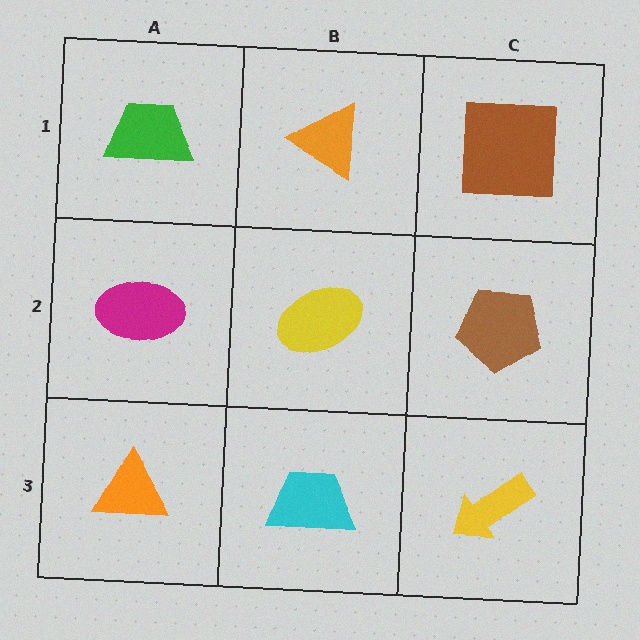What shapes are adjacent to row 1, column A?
A magenta ellipse (row 2, column A), an orange triangle (row 1, column B).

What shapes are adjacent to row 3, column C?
A brown pentagon (row 2, column C), a cyan trapezoid (row 3, column B).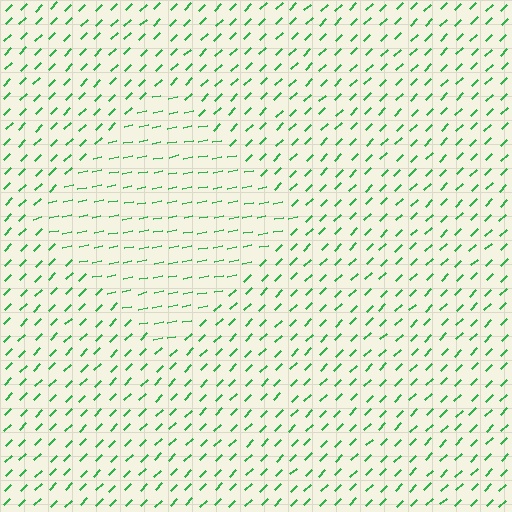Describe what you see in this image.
The image is filled with small green line segments. A diamond region in the image has lines oriented differently from the surrounding lines, creating a visible texture boundary.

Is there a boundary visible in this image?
Yes, there is a texture boundary formed by a change in line orientation.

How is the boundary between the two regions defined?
The boundary is defined purely by a change in line orientation (approximately 33 degrees difference). All lines are the same color and thickness.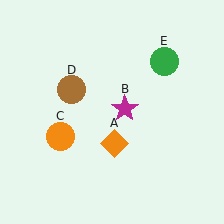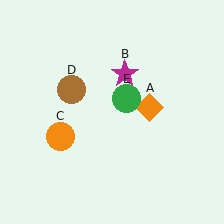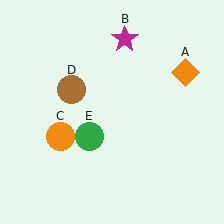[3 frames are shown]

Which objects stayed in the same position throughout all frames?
Orange circle (object C) and brown circle (object D) remained stationary.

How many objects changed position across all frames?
3 objects changed position: orange diamond (object A), magenta star (object B), green circle (object E).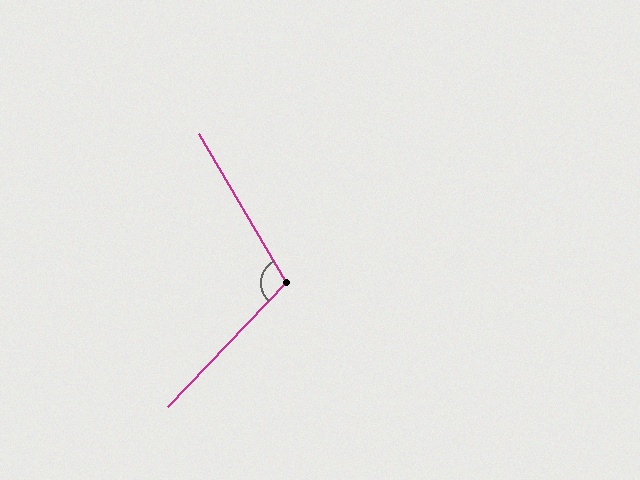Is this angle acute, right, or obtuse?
It is obtuse.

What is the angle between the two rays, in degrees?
Approximately 106 degrees.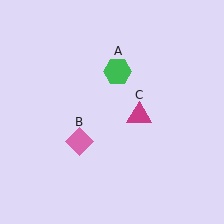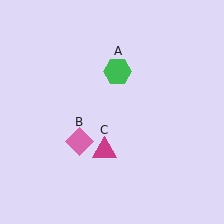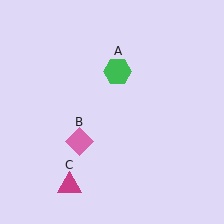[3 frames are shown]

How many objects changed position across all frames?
1 object changed position: magenta triangle (object C).